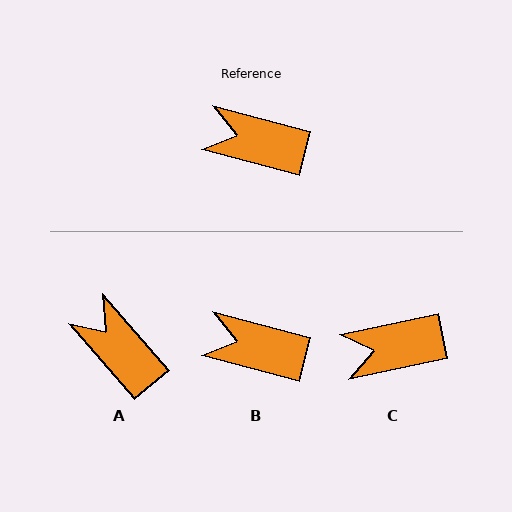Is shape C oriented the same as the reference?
No, it is off by about 27 degrees.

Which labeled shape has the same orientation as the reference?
B.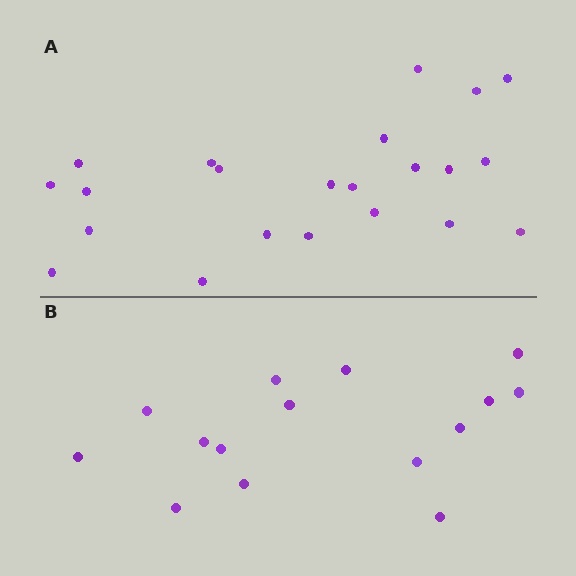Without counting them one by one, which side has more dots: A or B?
Region A (the top region) has more dots.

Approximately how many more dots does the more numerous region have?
Region A has roughly 8 or so more dots than region B.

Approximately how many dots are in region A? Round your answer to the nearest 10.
About 20 dots. (The exact count is 22, which rounds to 20.)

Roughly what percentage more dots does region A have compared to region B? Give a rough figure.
About 45% more.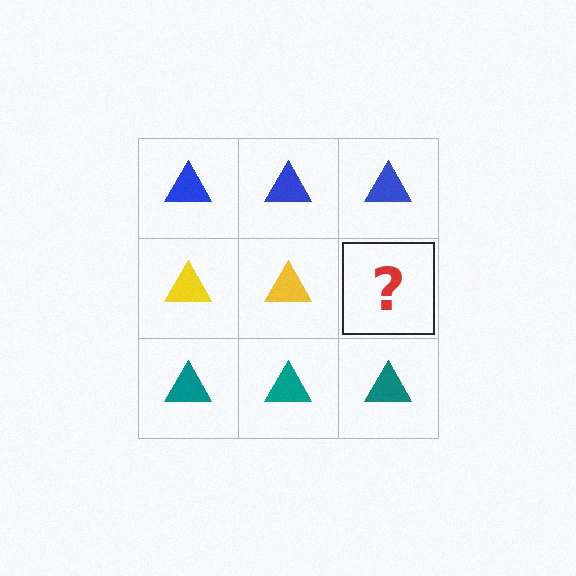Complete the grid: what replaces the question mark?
The question mark should be replaced with a yellow triangle.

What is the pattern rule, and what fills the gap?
The rule is that each row has a consistent color. The gap should be filled with a yellow triangle.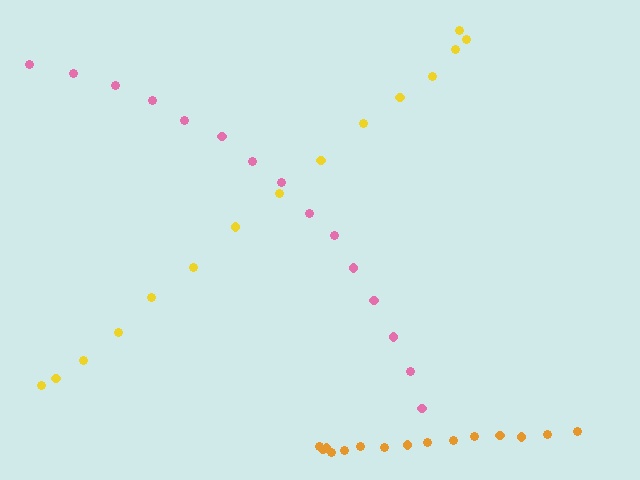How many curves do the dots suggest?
There are 3 distinct paths.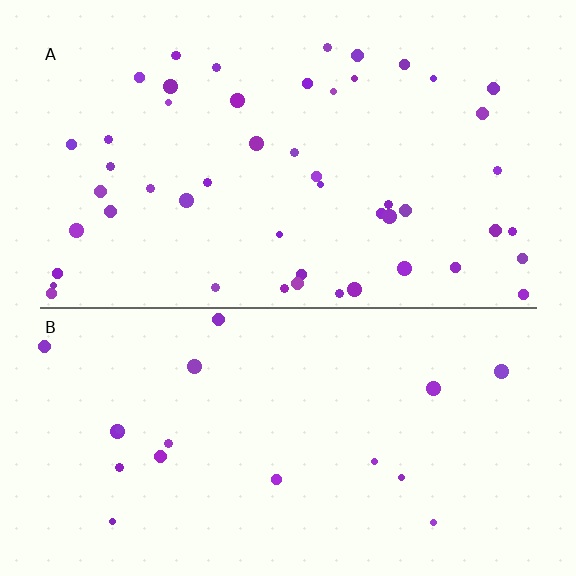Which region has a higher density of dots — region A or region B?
A (the top).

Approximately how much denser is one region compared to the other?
Approximately 2.8× — region A over region B.